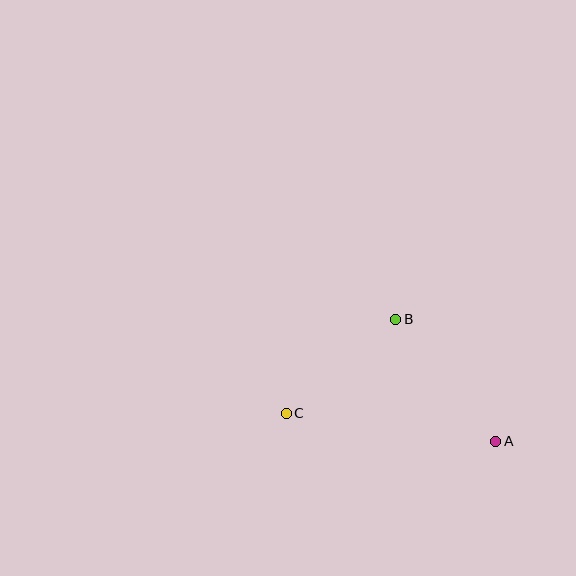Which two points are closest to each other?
Points B and C are closest to each other.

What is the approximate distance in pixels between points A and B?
The distance between A and B is approximately 158 pixels.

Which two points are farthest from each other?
Points A and C are farthest from each other.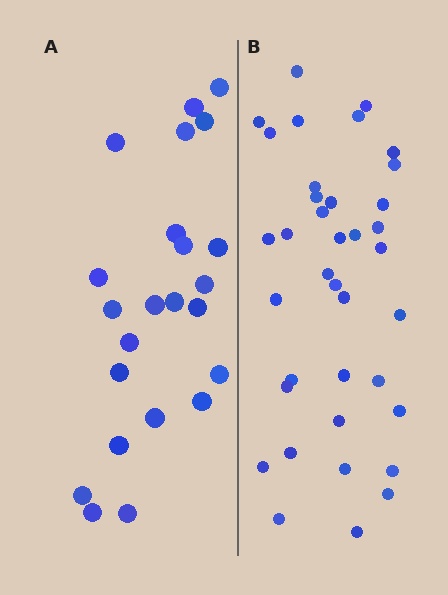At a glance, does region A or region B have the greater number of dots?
Region B (the right region) has more dots.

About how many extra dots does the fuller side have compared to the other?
Region B has approximately 15 more dots than region A.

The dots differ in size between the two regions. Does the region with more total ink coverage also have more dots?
No. Region A has more total ink coverage because its dots are larger, but region B actually contains more individual dots. Total area can be misleading — the number of items is what matters here.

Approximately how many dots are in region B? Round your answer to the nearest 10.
About 40 dots. (The exact count is 37, which rounds to 40.)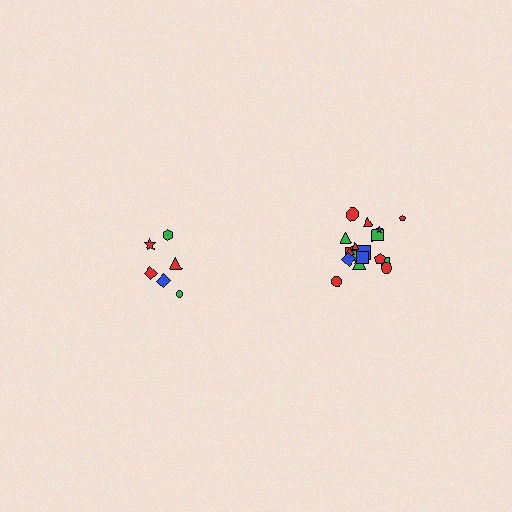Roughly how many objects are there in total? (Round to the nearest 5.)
Roughly 25 objects in total.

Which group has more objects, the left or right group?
The right group.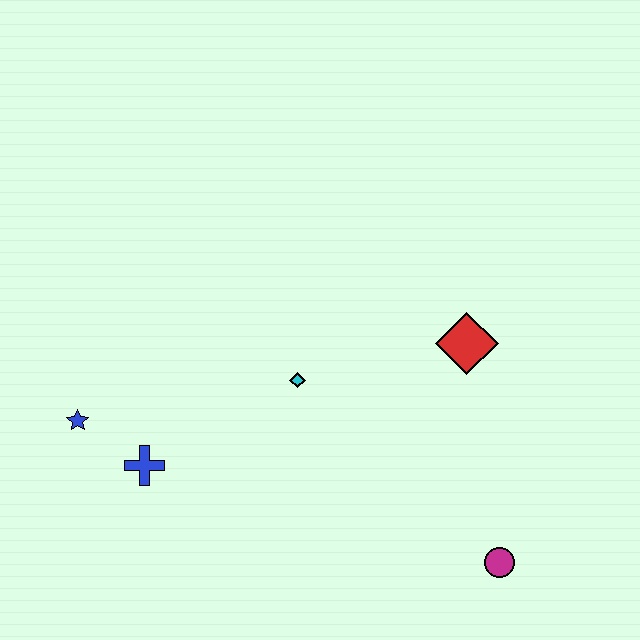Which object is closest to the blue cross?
The blue star is closest to the blue cross.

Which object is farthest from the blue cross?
The magenta circle is farthest from the blue cross.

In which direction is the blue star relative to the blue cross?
The blue star is to the left of the blue cross.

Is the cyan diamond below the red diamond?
Yes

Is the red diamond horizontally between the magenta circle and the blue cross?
Yes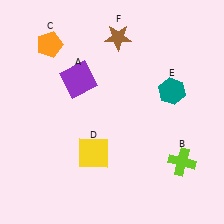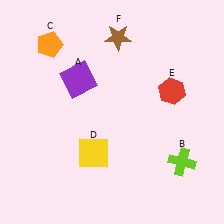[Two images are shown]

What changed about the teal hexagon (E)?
In Image 1, E is teal. In Image 2, it changed to red.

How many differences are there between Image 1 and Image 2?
There is 1 difference between the two images.